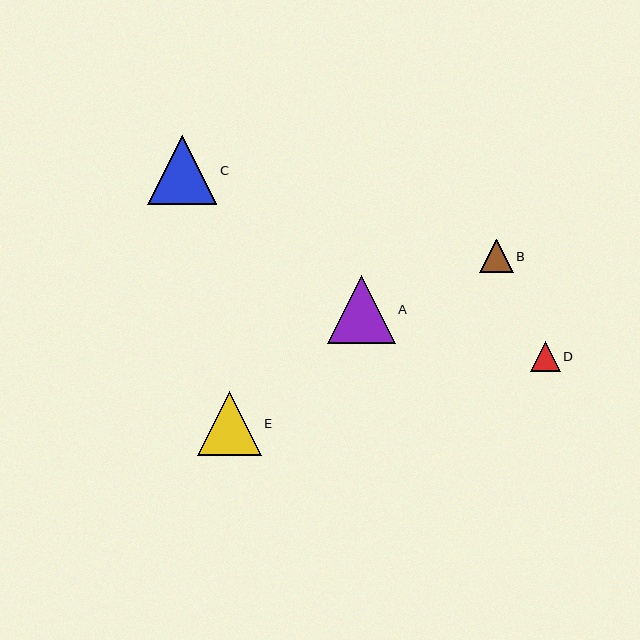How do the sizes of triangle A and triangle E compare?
Triangle A and triangle E are approximately the same size.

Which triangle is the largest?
Triangle C is the largest with a size of approximately 69 pixels.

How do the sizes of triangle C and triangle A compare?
Triangle C and triangle A are approximately the same size.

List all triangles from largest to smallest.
From largest to smallest: C, A, E, B, D.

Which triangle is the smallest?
Triangle D is the smallest with a size of approximately 30 pixels.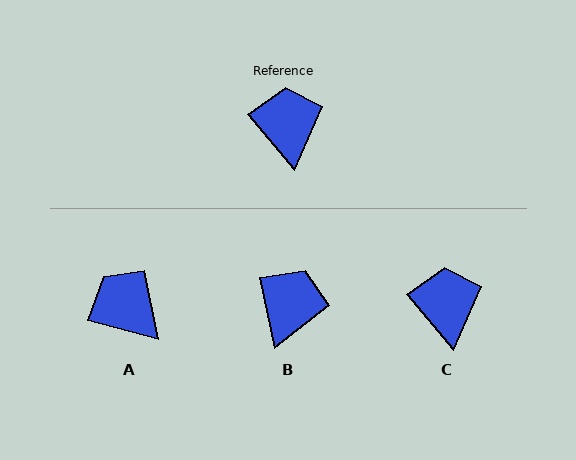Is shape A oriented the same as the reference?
No, it is off by about 35 degrees.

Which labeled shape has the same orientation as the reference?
C.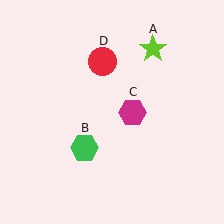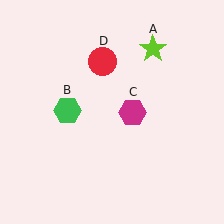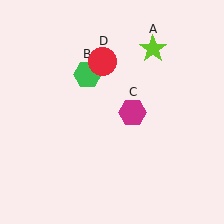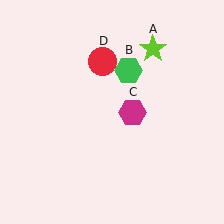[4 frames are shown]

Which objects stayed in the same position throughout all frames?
Lime star (object A) and magenta hexagon (object C) and red circle (object D) remained stationary.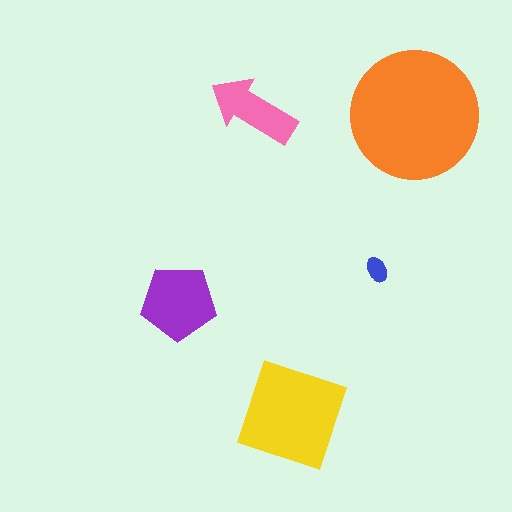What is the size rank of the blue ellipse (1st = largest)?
5th.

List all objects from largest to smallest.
The orange circle, the yellow diamond, the purple pentagon, the pink arrow, the blue ellipse.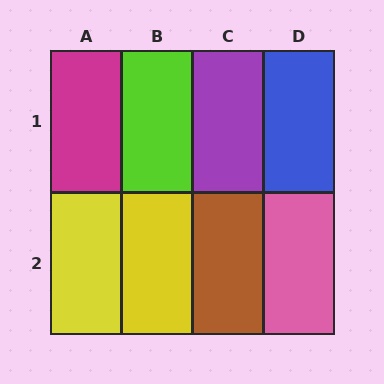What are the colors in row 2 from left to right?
Yellow, yellow, brown, pink.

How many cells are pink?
1 cell is pink.